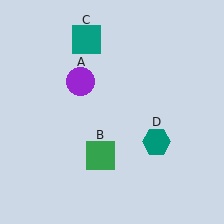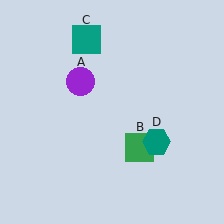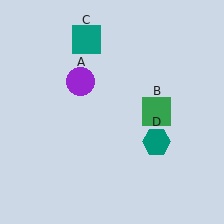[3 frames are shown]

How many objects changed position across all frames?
1 object changed position: green square (object B).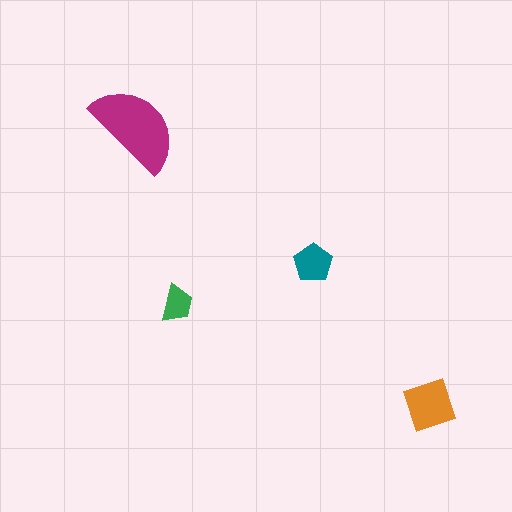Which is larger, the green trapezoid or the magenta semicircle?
The magenta semicircle.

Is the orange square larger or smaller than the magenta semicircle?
Smaller.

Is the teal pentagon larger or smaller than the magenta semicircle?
Smaller.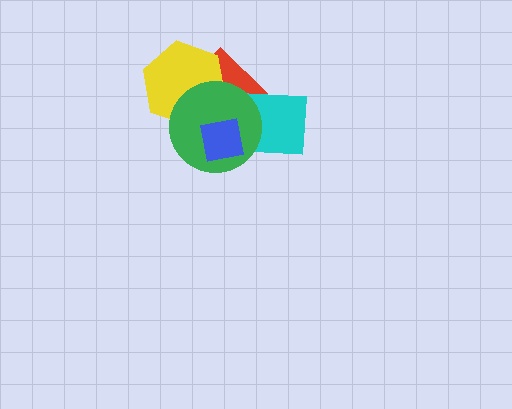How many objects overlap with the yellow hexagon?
3 objects overlap with the yellow hexagon.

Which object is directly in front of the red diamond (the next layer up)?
The yellow hexagon is directly in front of the red diamond.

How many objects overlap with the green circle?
4 objects overlap with the green circle.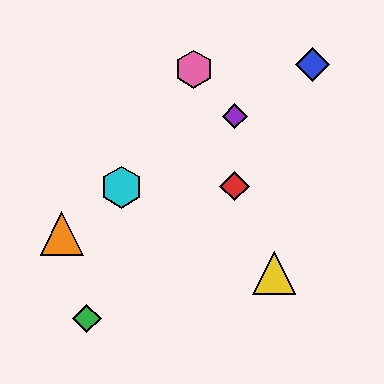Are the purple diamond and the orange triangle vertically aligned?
No, the purple diamond is at x≈235 and the orange triangle is at x≈62.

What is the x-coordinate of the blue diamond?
The blue diamond is at x≈312.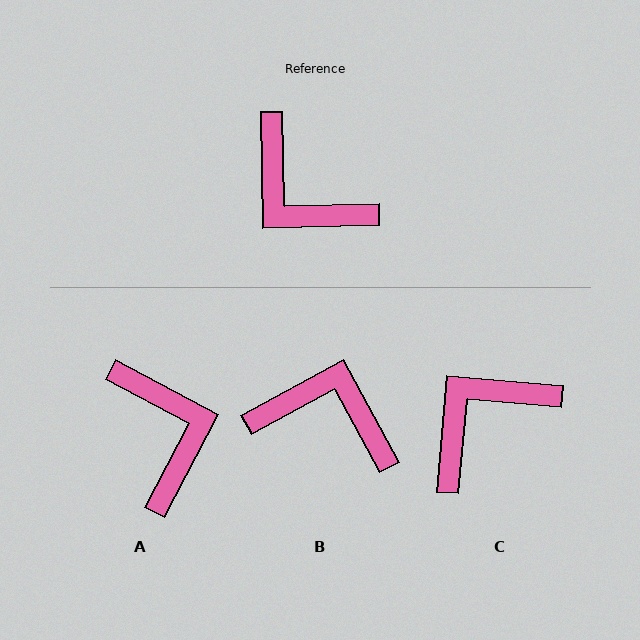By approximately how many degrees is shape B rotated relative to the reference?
Approximately 153 degrees clockwise.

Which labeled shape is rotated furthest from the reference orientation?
B, about 153 degrees away.